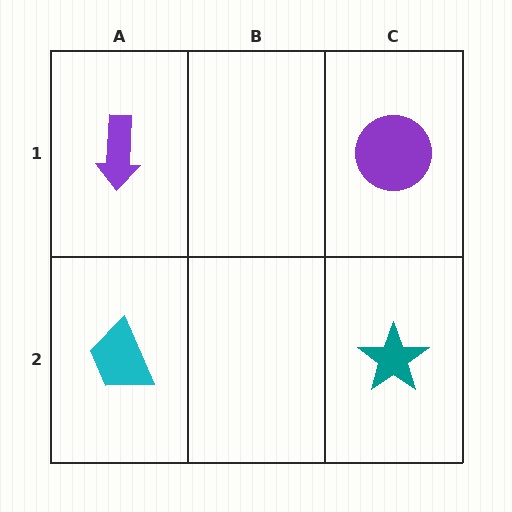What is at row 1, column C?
A purple circle.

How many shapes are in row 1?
2 shapes.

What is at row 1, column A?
A purple arrow.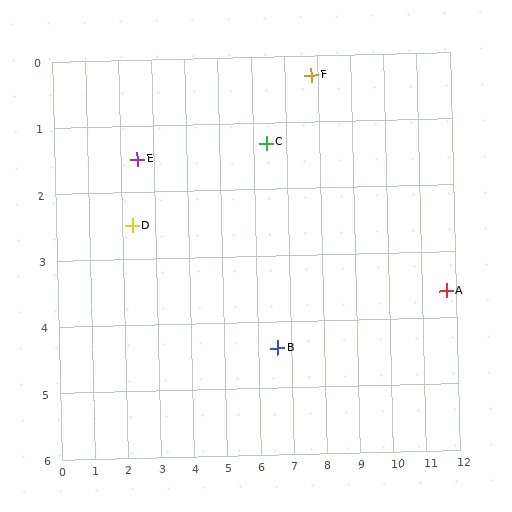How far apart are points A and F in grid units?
Points A and F are about 5.1 grid units apart.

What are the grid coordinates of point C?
Point C is at approximately (6.4, 1.3).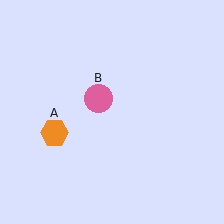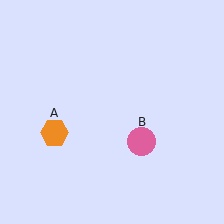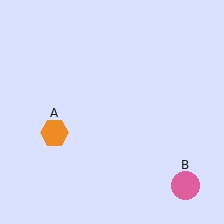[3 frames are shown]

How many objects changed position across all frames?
1 object changed position: pink circle (object B).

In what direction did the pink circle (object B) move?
The pink circle (object B) moved down and to the right.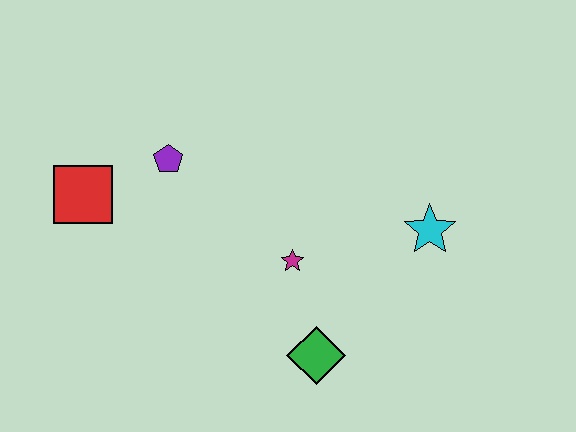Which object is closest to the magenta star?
The green diamond is closest to the magenta star.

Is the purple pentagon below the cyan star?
No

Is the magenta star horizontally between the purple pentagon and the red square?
No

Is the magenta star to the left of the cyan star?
Yes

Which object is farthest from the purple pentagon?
The cyan star is farthest from the purple pentagon.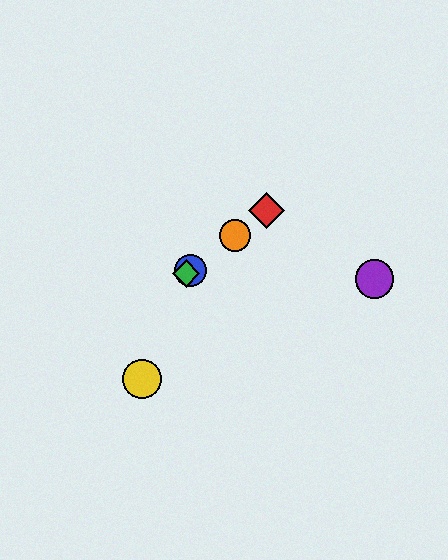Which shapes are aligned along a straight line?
The red diamond, the blue circle, the green diamond, the orange circle are aligned along a straight line.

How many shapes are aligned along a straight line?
4 shapes (the red diamond, the blue circle, the green diamond, the orange circle) are aligned along a straight line.